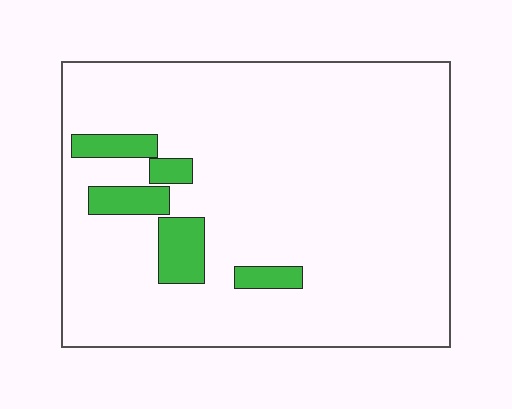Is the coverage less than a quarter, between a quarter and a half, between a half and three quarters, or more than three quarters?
Less than a quarter.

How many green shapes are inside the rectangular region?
5.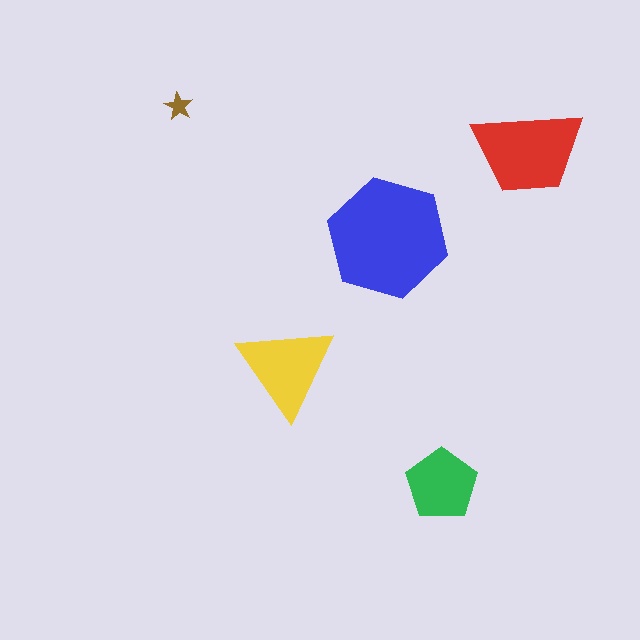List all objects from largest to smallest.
The blue hexagon, the red trapezoid, the yellow triangle, the green pentagon, the brown star.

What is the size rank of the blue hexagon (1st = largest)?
1st.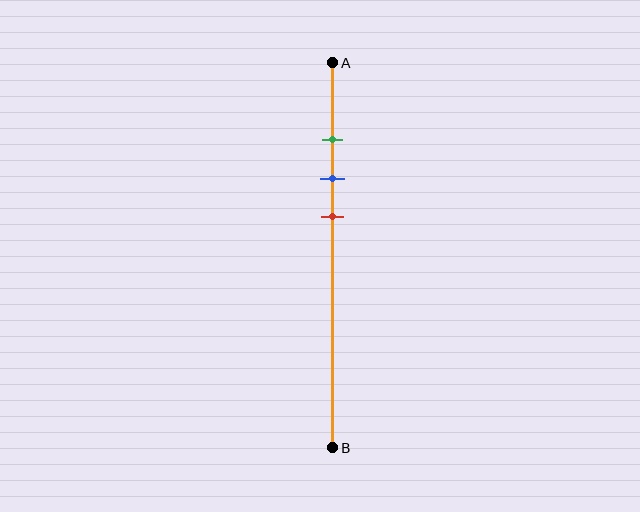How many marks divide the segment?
There are 3 marks dividing the segment.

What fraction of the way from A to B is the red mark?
The red mark is approximately 40% (0.4) of the way from A to B.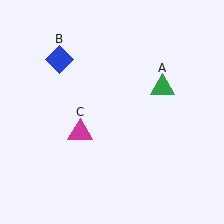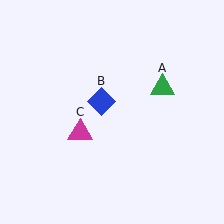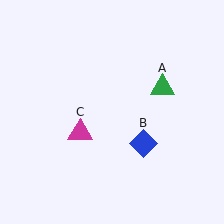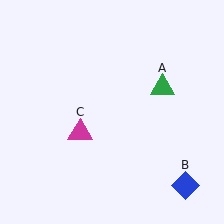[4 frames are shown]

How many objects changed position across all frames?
1 object changed position: blue diamond (object B).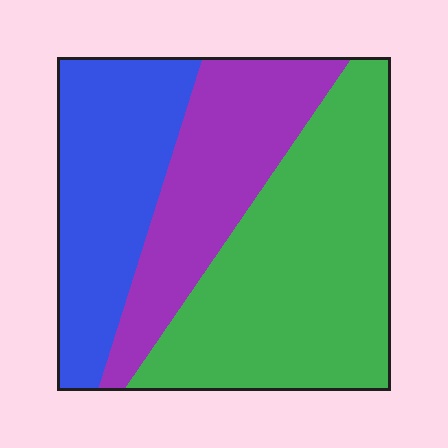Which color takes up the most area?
Green, at roughly 45%.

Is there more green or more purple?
Green.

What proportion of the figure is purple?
Purple takes up about one quarter (1/4) of the figure.